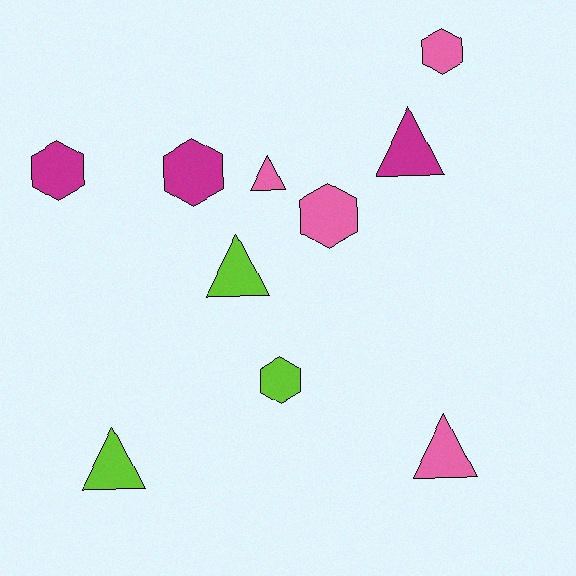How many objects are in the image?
There are 10 objects.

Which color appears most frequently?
Pink, with 4 objects.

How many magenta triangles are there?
There is 1 magenta triangle.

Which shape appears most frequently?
Hexagon, with 5 objects.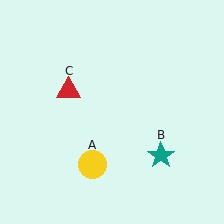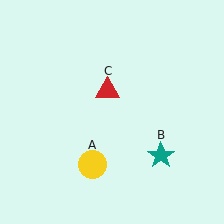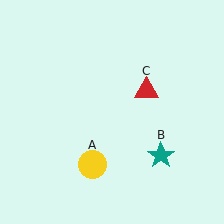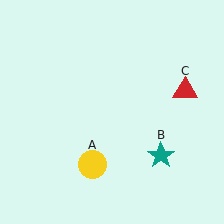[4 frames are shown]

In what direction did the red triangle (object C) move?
The red triangle (object C) moved right.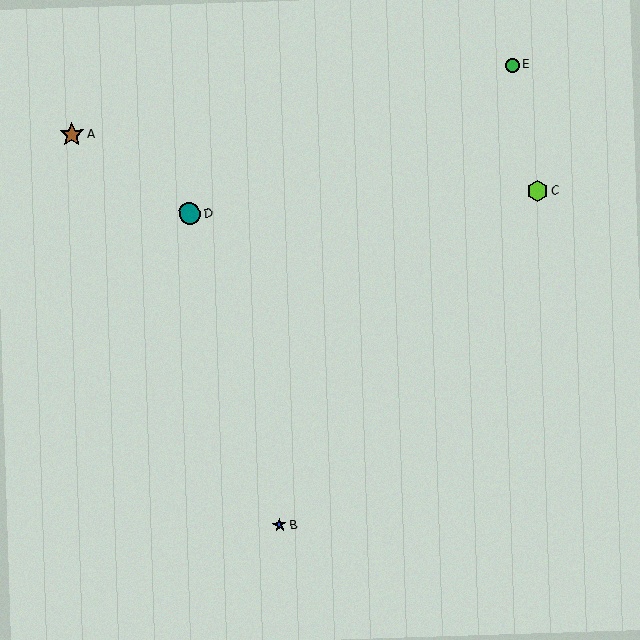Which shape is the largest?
The brown star (labeled A) is the largest.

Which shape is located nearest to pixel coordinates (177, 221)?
The teal circle (labeled D) at (190, 214) is nearest to that location.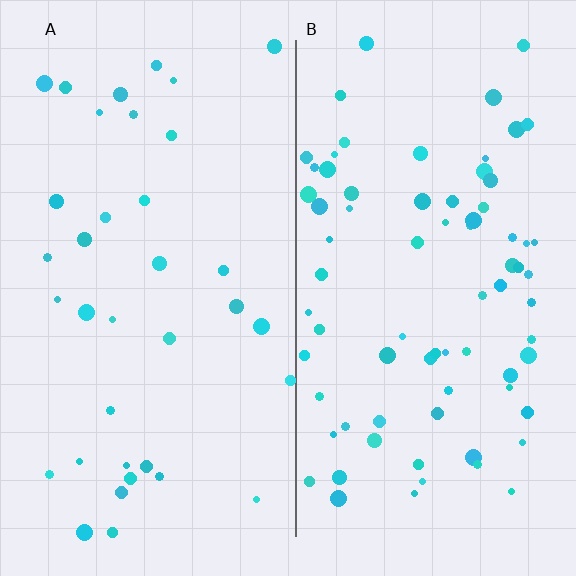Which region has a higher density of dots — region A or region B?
B (the right).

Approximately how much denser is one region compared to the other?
Approximately 2.1× — region B over region A.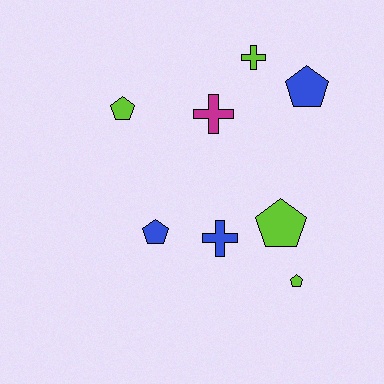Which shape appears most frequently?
Pentagon, with 5 objects.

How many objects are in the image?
There are 8 objects.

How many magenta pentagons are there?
There are no magenta pentagons.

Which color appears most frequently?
Lime, with 4 objects.